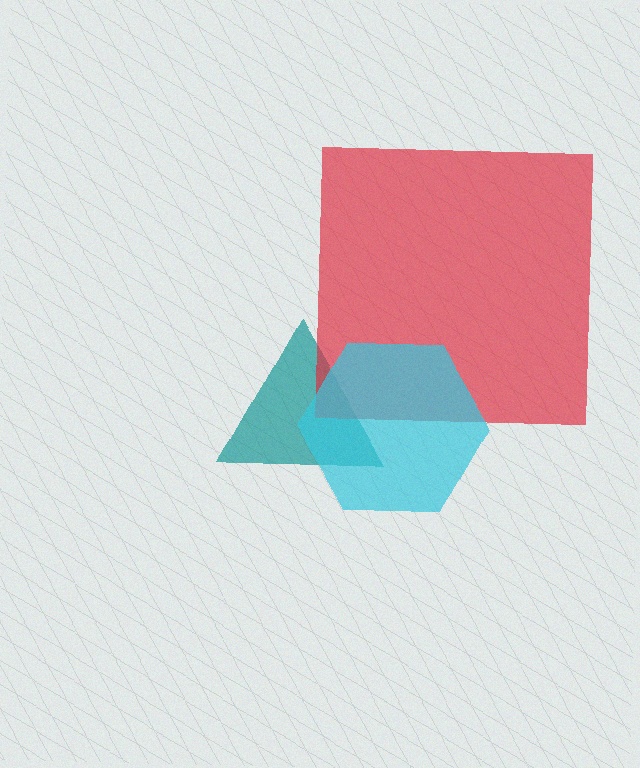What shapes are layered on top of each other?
The layered shapes are: a teal triangle, a red square, a cyan hexagon.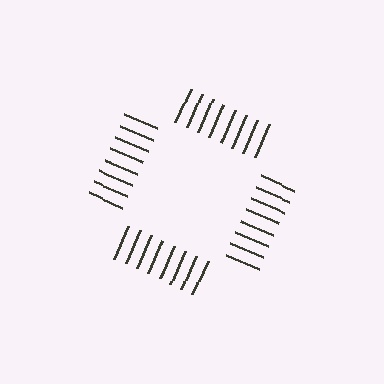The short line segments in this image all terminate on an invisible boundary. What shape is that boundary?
An illusory square — the line segments terminate on its edges but no continuous stroke is drawn.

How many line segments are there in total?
32 — 8 along each of the 4 edges.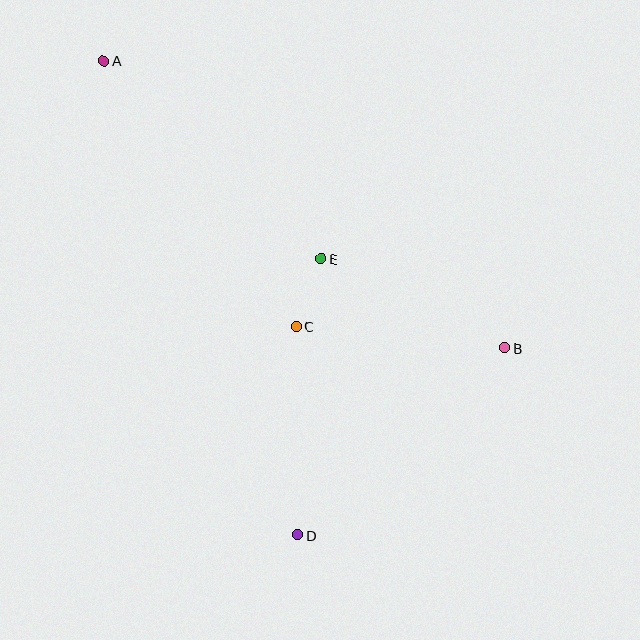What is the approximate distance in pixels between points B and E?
The distance between B and E is approximately 204 pixels.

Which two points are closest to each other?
Points C and E are closest to each other.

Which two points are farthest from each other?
Points A and D are farthest from each other.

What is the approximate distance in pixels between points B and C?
The distance between B and C is approximately 210 pixels.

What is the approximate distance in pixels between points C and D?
The distance between C and D is approximately 209 pixels.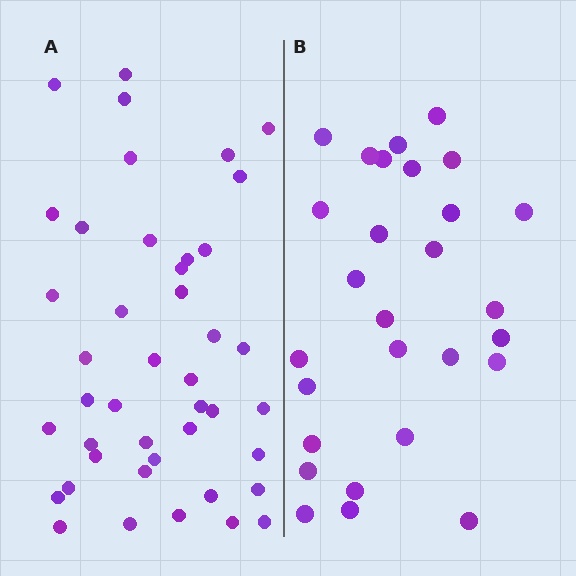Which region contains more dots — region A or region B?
Region A (the left region) has more dots.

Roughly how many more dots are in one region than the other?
Region A has approximately 15 more dots than region B.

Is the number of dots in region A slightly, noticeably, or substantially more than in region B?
Region A has substantially more. The ratio is roughly 1.5 to 1.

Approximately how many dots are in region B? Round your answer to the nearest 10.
About 30 dots. (The exact count is 28, which rounds to 30.)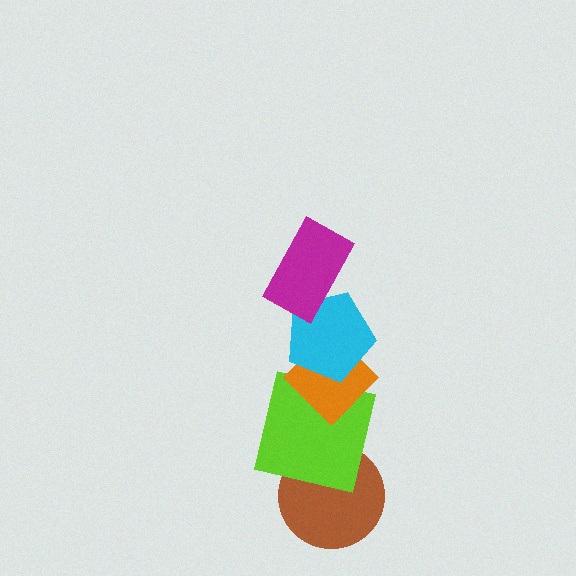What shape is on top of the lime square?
The orange diamond is on top of the lime square.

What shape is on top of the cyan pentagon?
The magenta rectangle is on top of the cyan pentagon.